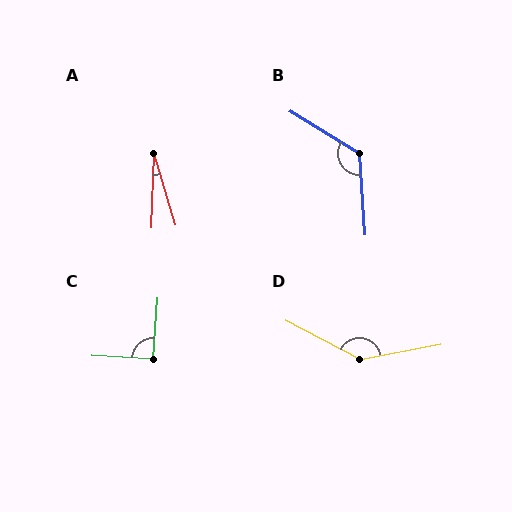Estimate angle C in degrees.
Approximately 91 degrees.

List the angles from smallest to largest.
A (19°), C (91°), B (126°), D (141°).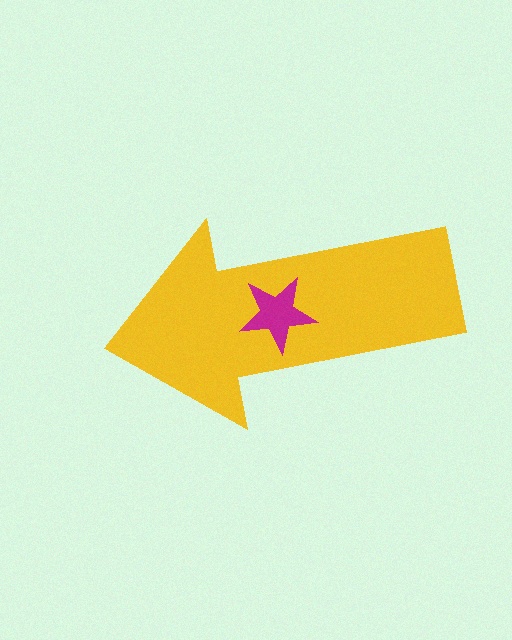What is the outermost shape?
The yellow arrow.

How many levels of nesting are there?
2.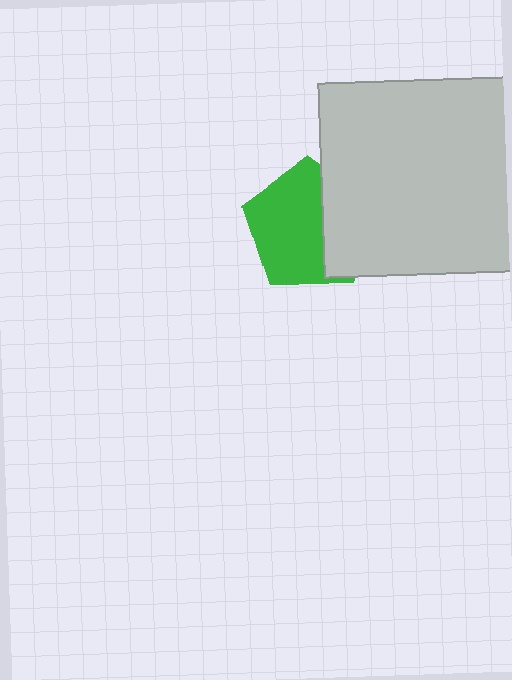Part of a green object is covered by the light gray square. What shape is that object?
It is a pentagon.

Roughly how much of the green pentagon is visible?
About half of it is visible (roughly 63%).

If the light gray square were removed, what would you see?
You would see the complete green pentagon.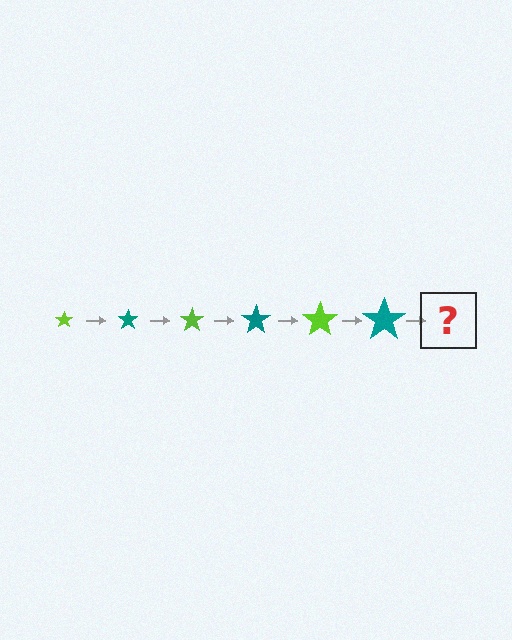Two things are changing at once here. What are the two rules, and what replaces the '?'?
The two rules are that the star grows larger each step and the color cycles through lime and teal. The '?' should be a lime star, larger than the previous one.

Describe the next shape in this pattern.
It should be a lime star, larger than the previous one.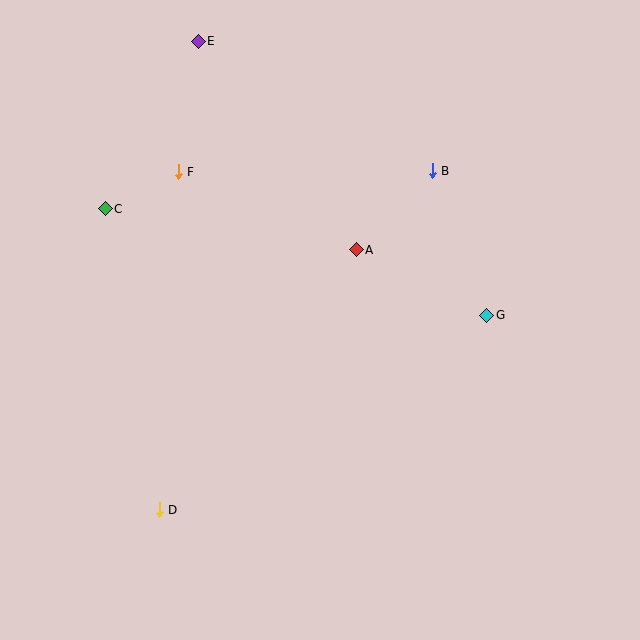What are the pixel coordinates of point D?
Point D is at (159, 510).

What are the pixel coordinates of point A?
Point A is at (356, 250).